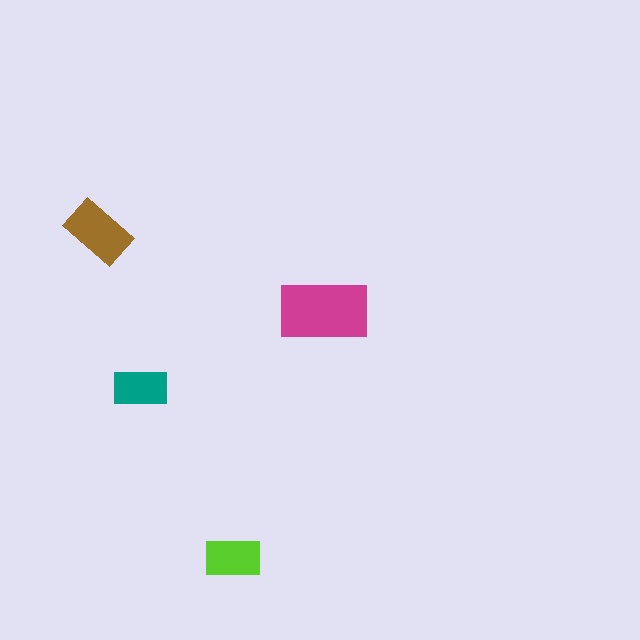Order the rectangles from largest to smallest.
the magenta one, the brown one, the lime one, the teal one.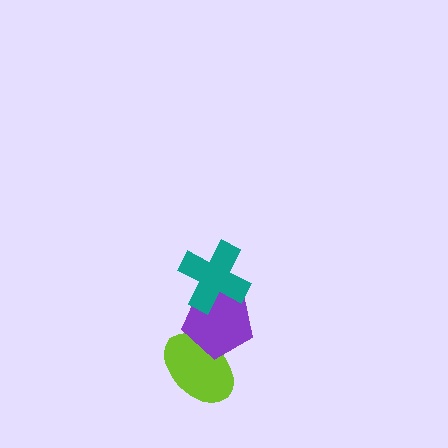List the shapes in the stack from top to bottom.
From top to bottom: the teal cross, the purple pentagon, the lime ellipse.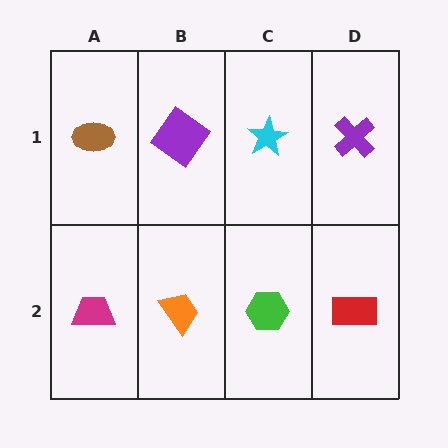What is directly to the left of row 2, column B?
A magenta trapezoid.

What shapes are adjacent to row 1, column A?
A magenta trapezoid (row 2, column A), a purple diamond (row 1, column B).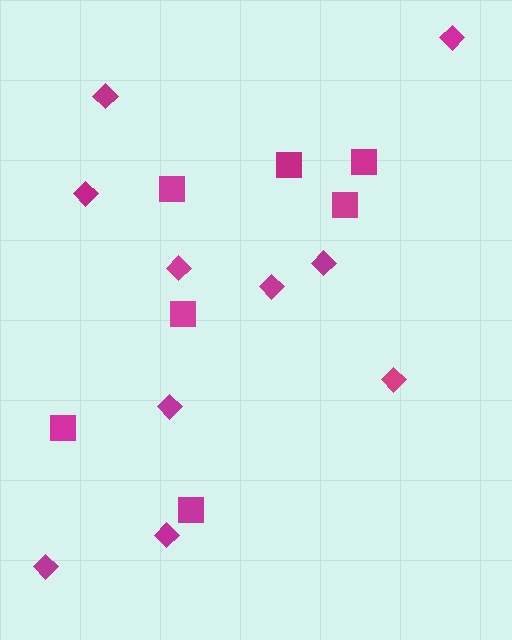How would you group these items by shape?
There are 2 groups: one group of diamonds (10) and one group of squares (7).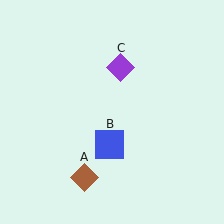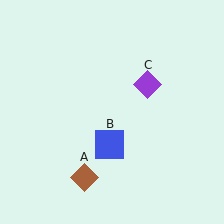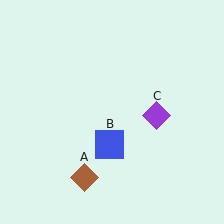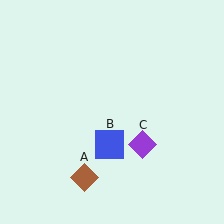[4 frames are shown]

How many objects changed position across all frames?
1 object changed position: purple diamond (object C).